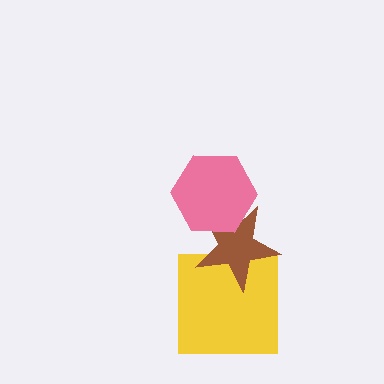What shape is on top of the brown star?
The pink hexagon is on top of the brown star.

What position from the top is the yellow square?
The yellow square is 3rd from the top.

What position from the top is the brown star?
The brown star is 2nd from the top.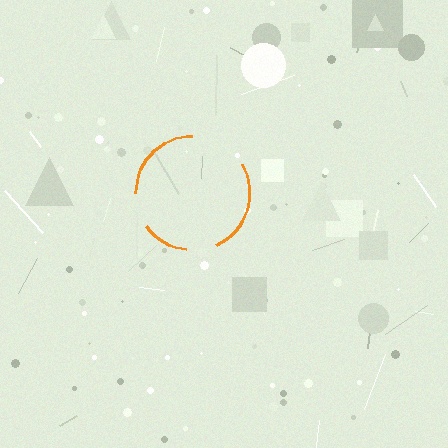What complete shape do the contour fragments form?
The contour fragments form a circle.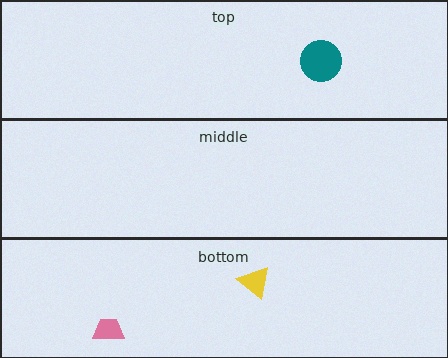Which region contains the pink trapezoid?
The bottom region.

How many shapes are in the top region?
1.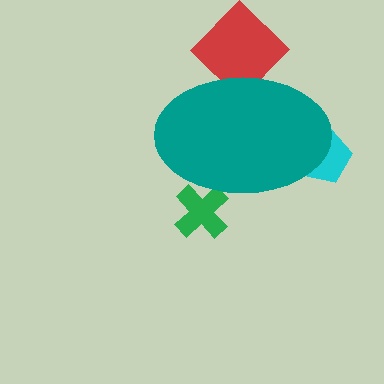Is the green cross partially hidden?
Yes, the green cross is partially hidden behind the teal ellipse.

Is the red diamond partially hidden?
Yes, the red diamond is partially hidden behind the teal ellipse.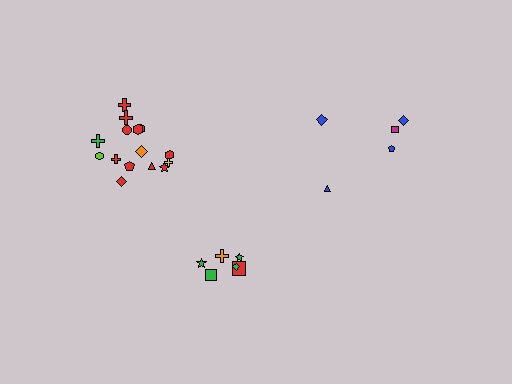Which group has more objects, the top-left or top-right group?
The top-left group.